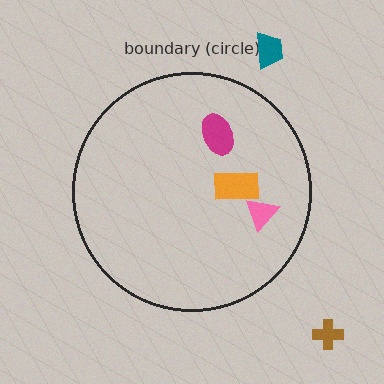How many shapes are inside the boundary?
3 inside, 2 outside.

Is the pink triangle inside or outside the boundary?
Inside.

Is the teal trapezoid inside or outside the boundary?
Outside.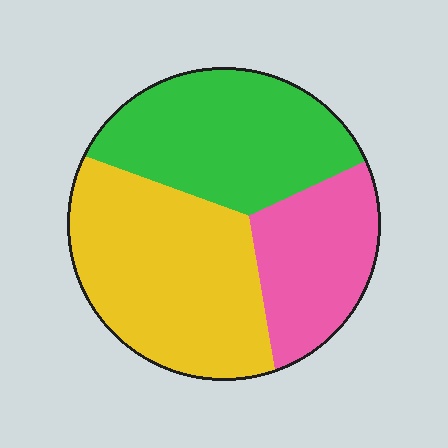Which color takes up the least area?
Pink, at roughly 25%.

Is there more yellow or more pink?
Yellow.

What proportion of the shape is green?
Green covers 34% of the shape.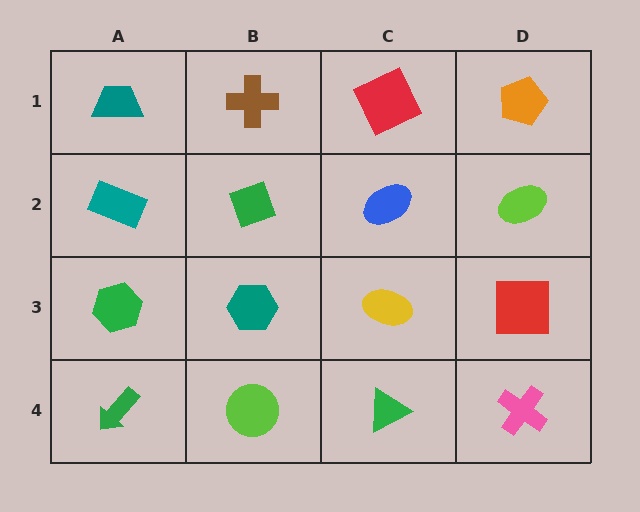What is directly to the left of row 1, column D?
A red square.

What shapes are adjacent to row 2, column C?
A red square (row 1, column C), a yellow ellipse (row 3, column C), a green diamond (row 2, column B), a lime ellipse (row 2, column D).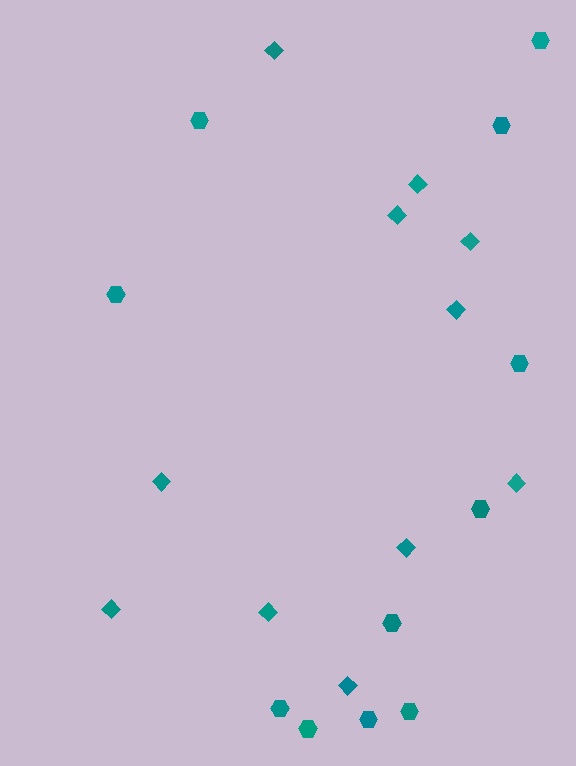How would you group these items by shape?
There are 2 groups: one group of diamonds (11) and one group of hexagons (11).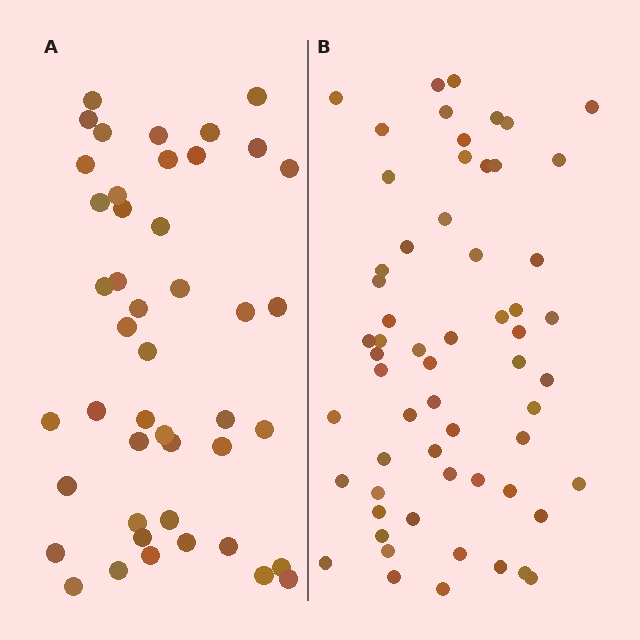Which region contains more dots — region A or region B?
Region B (the right region) has more dots.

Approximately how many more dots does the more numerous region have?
Region B has approximately 15 more dots than region A.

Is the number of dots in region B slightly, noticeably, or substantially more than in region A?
Region B has noticeably more, but not dramatically so. The ratio is roughly 1.3 to 1.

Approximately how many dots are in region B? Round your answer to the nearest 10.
About 60 dots.